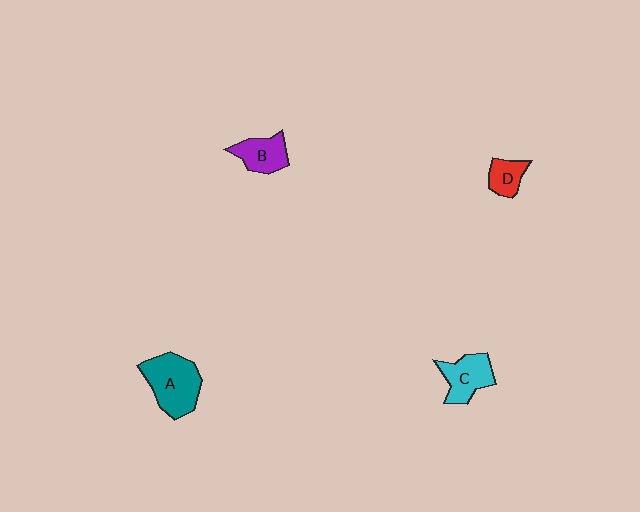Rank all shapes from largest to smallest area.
From largest to smallest: A (teal), C (cyan), B (purple), D (red).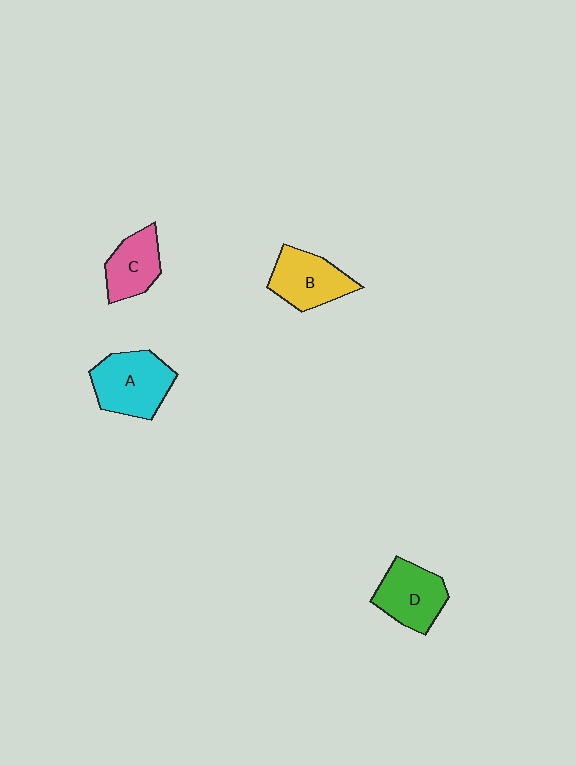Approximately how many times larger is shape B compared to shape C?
Approximately 1.2 times.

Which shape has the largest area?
Shape A (cyan).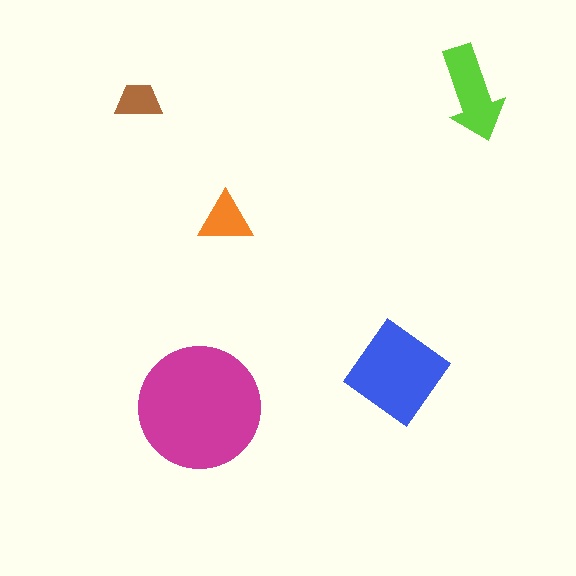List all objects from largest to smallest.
The magenta circle, the blue diamond, the lime arrow, the orange triangle, the brown trapezoid.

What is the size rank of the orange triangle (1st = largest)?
4th.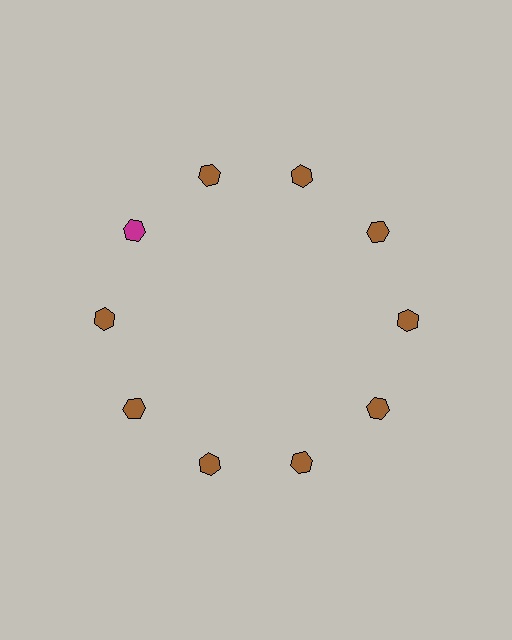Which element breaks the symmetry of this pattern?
The magenta hexagon at roughly the 10 o'clock position breaks the symmetry. All other shapes are brown hexagons.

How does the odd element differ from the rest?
It has a different color: magenta instead of brown.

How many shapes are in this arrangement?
There are 10 shapes arranged in a ring pattern.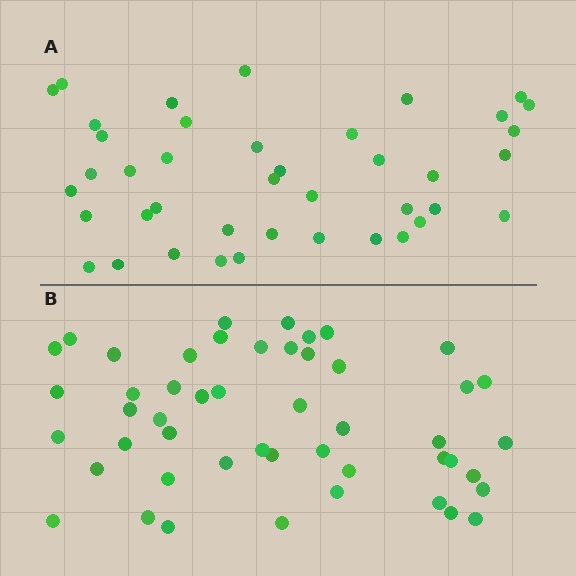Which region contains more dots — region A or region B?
Region B (the bottom region) has more dots.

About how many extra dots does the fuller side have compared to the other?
Region B has roughly 8 or so more dots than region A.